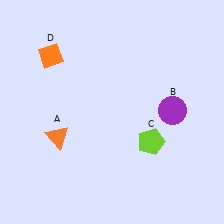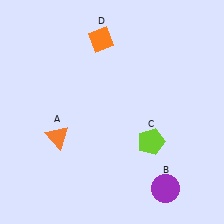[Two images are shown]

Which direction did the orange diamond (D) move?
The orange diamond (D) moved right.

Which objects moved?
The objects that moved are: the purple circle (B), the orange diamond (D).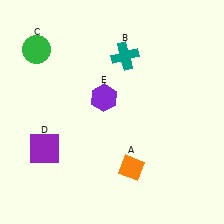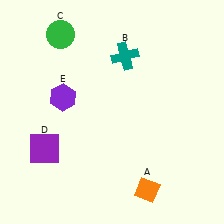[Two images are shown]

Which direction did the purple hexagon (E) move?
The purple hexagon (E) moved left.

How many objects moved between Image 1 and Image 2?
3 objects moved between the two images.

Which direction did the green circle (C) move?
The green circle (C) moved right.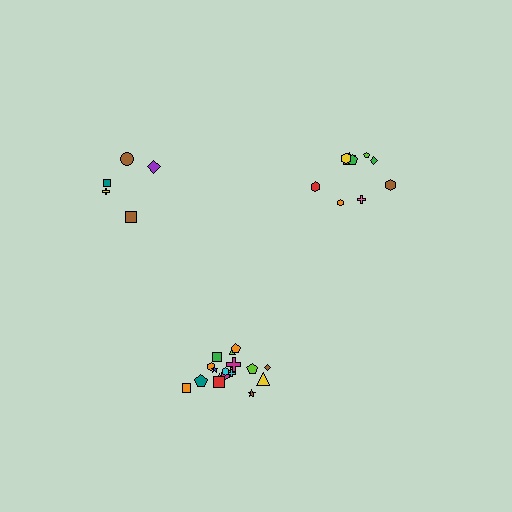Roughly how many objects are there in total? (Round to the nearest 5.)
Roughly 35 objects in total.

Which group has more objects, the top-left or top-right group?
The top-right group.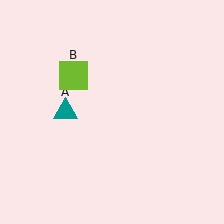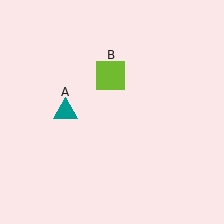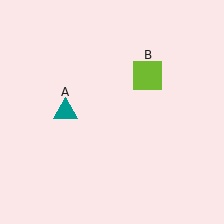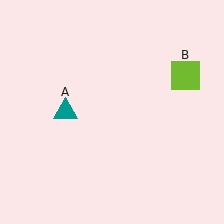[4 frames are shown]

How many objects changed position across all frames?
1 object changed position: lime square (object B).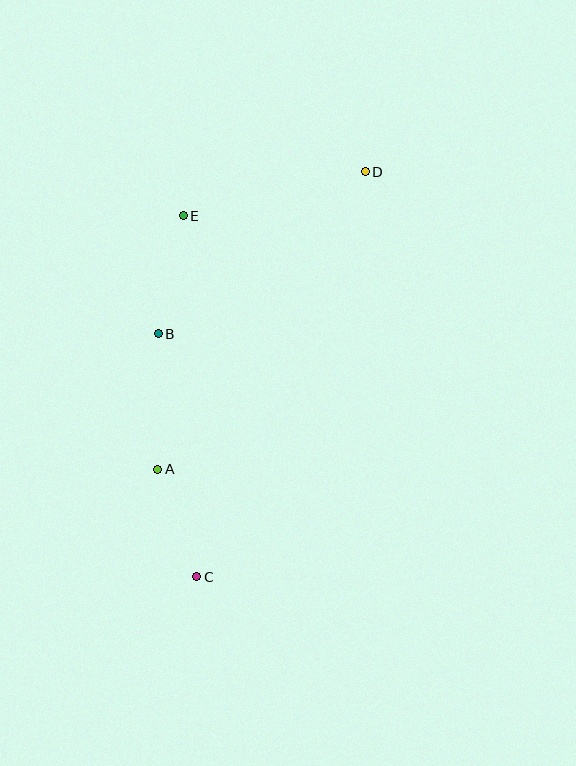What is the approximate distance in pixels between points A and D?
The distance between A and D is approximately 363 pixels.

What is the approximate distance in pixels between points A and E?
The distance between A and E is approximately 255 pixels.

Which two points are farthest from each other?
Points C and D are farthest from each other.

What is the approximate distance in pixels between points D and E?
The distance between D and E is approximately 187 pixels.